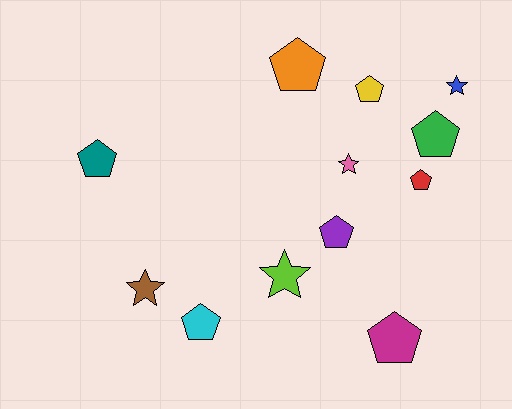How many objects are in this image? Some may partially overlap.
There are 12 objects.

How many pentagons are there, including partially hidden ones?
There are 8 pentagons.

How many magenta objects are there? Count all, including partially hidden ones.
There is 1 magenta object.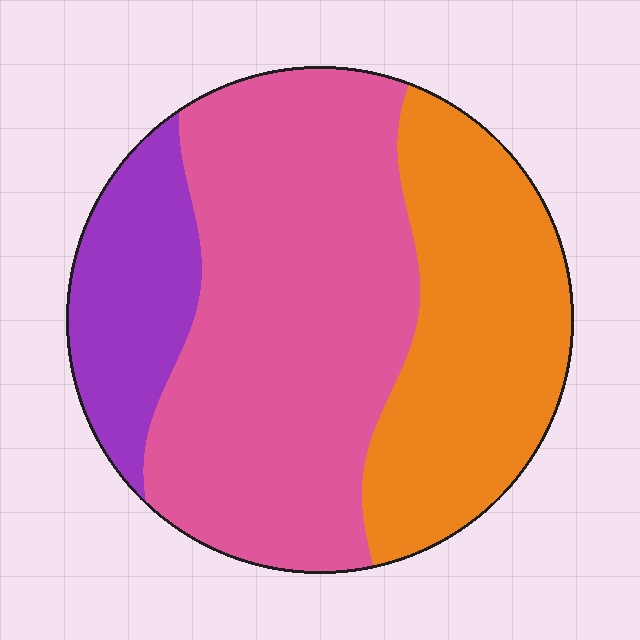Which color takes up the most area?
Pink, at roughly 50%.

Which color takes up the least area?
Purple, at roughly 15%.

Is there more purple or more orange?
Orange.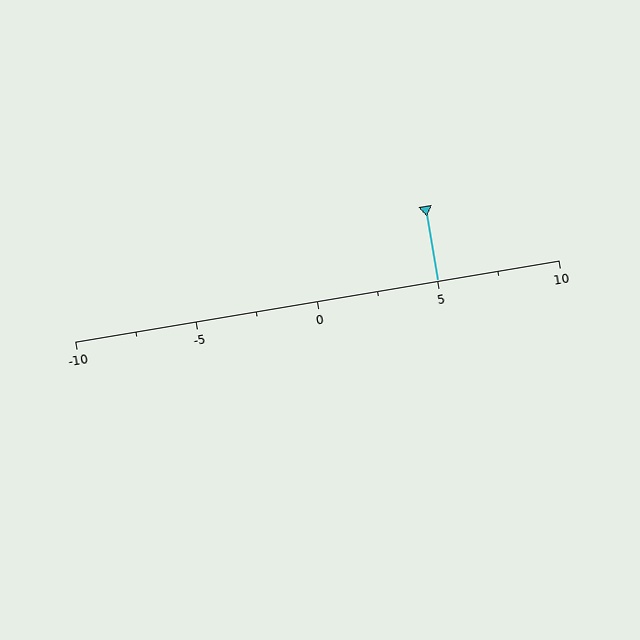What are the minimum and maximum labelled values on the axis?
The axis runs from -10 to 10.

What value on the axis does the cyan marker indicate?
The marker indicates approximately 5.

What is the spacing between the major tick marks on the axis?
The major ticks are spaced 5 apart.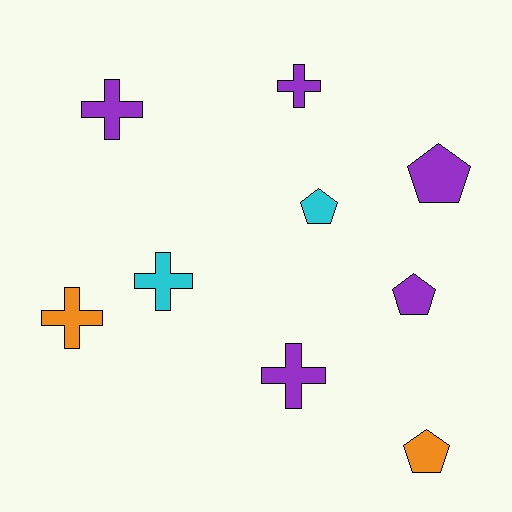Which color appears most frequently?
Purple, with 5 objects.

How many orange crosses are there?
There is 1 orange cross.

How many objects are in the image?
There are 9 objects.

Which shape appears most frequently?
Cross, with 5 objects.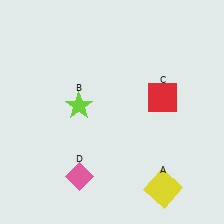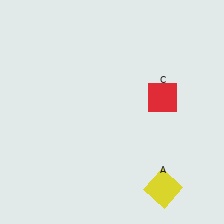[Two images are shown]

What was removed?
The lime star (B), the pink diamond (D) were removed in Image 2.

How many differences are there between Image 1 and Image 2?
There are 2 differences between the two images.